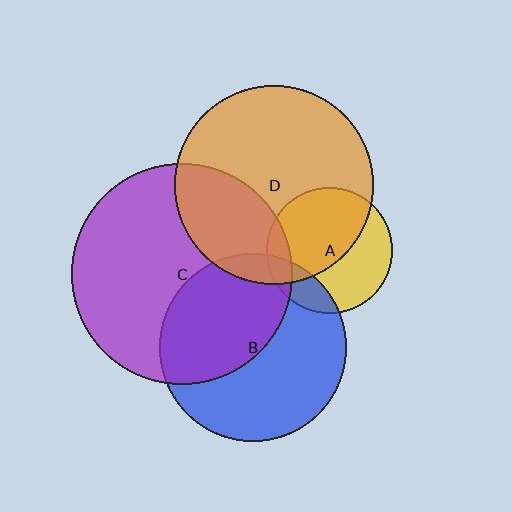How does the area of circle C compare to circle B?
Approximately 1.4 times.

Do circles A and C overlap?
Yes.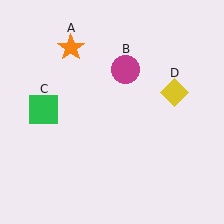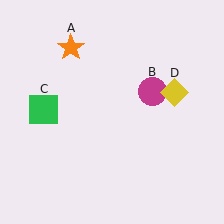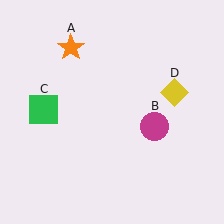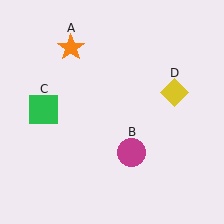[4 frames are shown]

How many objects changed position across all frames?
1 object changed position: magenta circle (object B).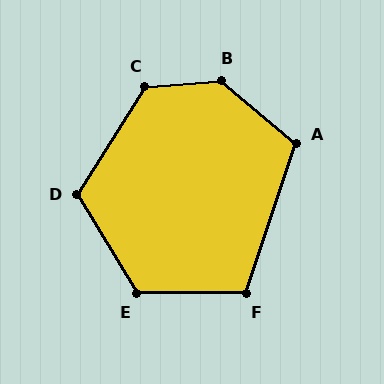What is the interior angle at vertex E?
Approximately 121 degrees (obtuse).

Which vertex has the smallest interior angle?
F, at approximately 108 degrees.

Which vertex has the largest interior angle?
B, at approximately 135 degrees.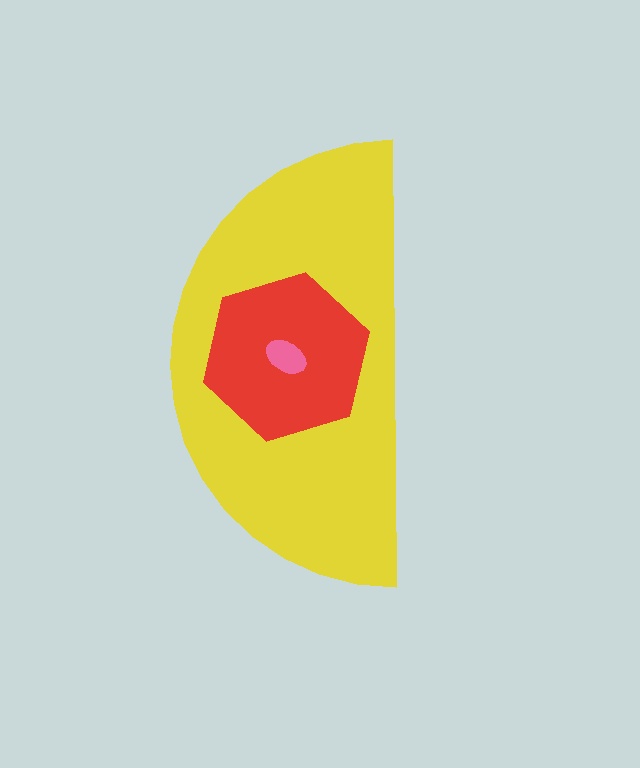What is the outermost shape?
The yellow semicircle.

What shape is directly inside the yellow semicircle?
The red hexagon.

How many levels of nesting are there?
3.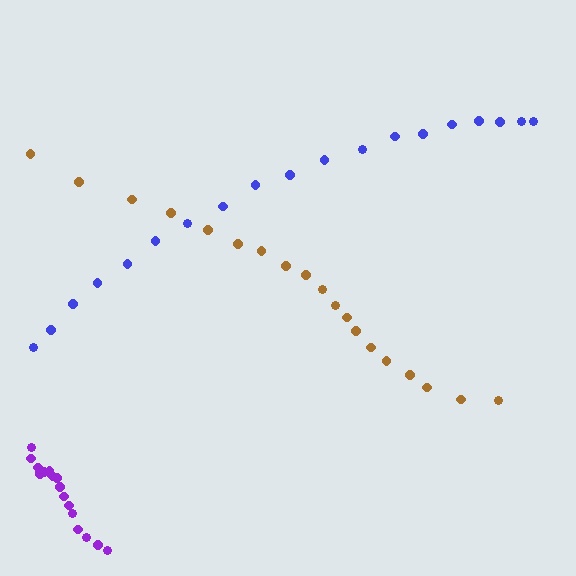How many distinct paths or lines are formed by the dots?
There are 3 distinct paths.